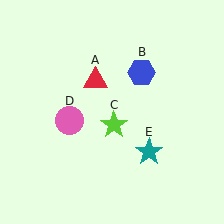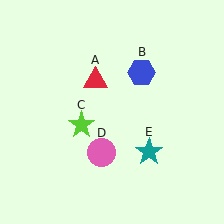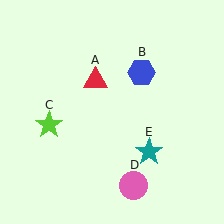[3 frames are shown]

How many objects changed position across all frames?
2 objects changed position: lime star (object C), pink circle (object D).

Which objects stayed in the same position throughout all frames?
Red triangle (object A) and blue hexagon (object B) and teal star (object E) remained stationary.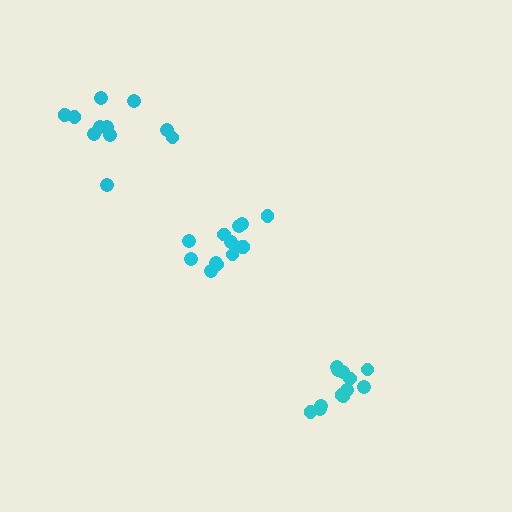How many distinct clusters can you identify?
There are 3 distinct clusters.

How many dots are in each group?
Group 1: 13 dots, Group 2: 12 dots, Group 3: 12 dots (37 total).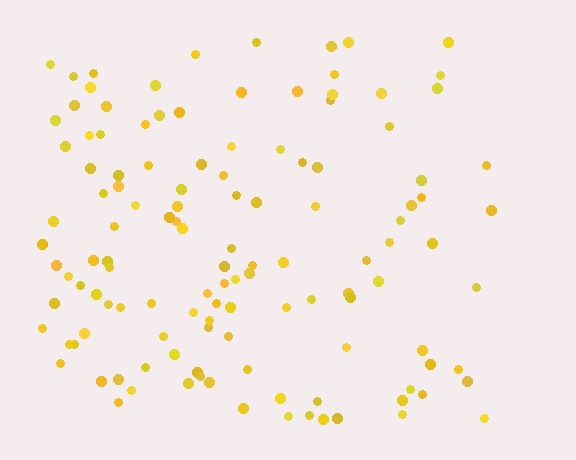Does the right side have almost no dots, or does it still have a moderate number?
Still a moderate number, just noticeably fewer than the left.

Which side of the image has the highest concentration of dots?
The left.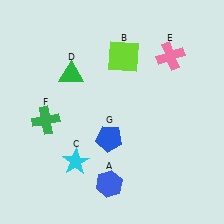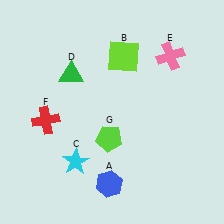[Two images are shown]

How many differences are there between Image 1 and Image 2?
There are 2 differences between the two images.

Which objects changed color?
F changed from green to red. G changed from blue to lime.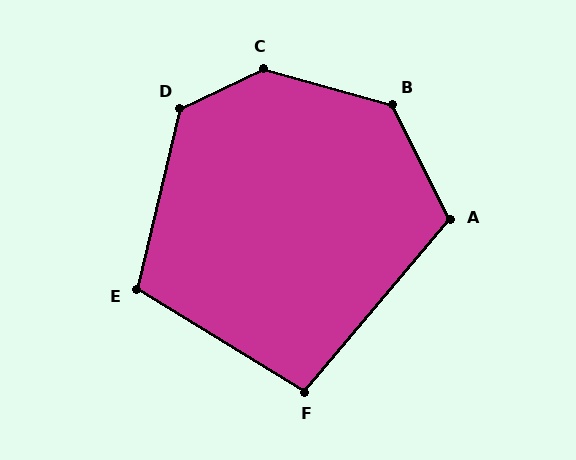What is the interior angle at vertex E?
Approximately 108 degrees (obtuse).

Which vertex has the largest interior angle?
C, at approximately 139 degrees.